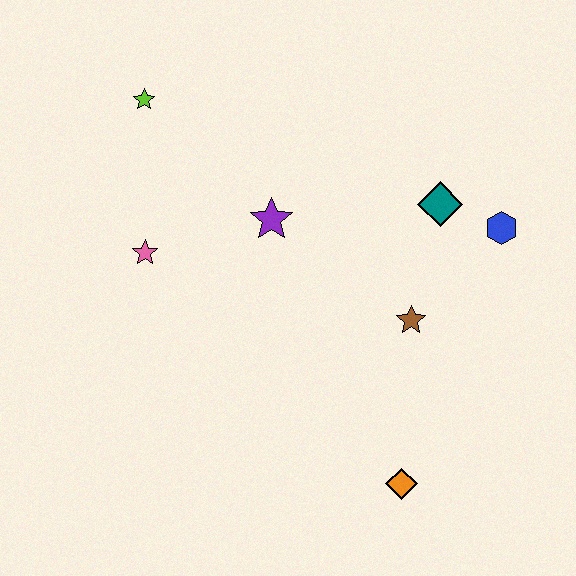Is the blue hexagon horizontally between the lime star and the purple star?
No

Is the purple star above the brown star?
Yes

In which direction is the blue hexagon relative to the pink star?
The blue hexagon is to the right of the pink star.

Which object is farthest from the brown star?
The lime star is farthest from the brown star.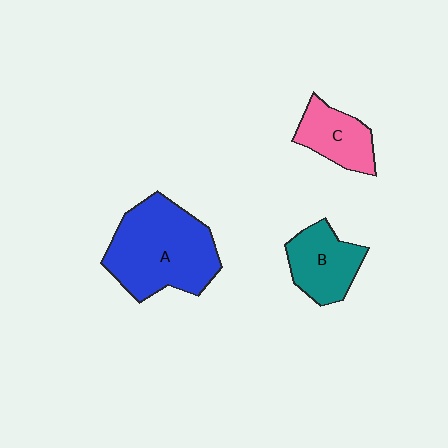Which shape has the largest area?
Shape A (blue).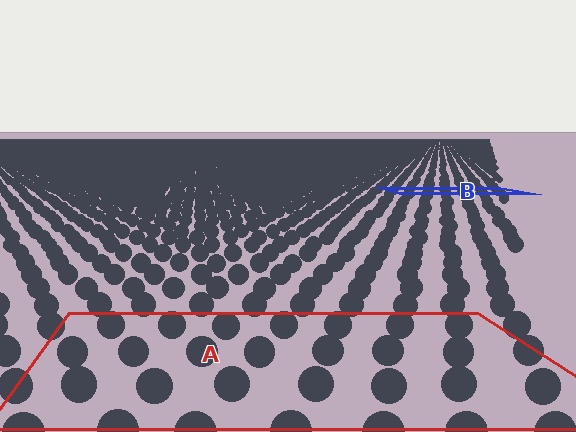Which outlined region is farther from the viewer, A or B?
Region B is farther from the viewer — the texture elements inside it appear smaller and more densely packed.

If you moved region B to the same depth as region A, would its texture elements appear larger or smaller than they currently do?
They would appear larger. At a closer depth, the same texture elements are projected at a bigger on-screen size.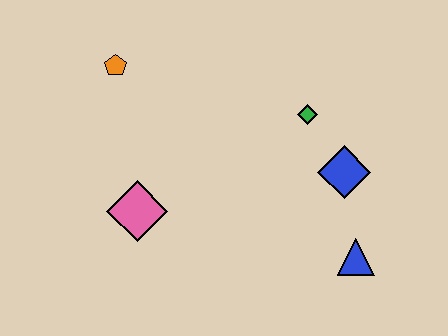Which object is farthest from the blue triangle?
The orange pentagon is farthest from the blue triangle.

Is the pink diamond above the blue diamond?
No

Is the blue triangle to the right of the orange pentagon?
Yes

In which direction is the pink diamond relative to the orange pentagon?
The pink diamond is below the orange pentagon.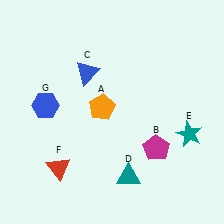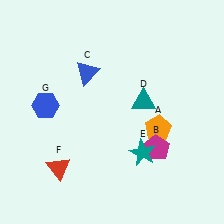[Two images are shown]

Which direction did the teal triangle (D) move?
The teal triangle (D) moved up.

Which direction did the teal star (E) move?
The teal star (E) moved left.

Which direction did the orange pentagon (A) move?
The orange pentagon (A) moved right.